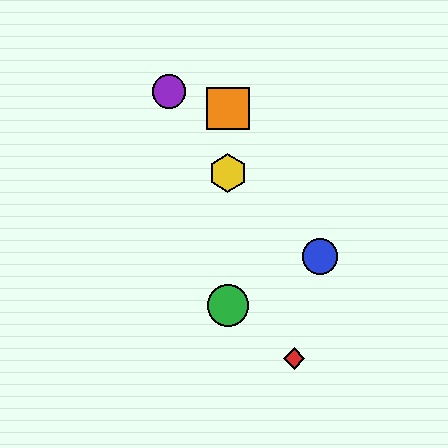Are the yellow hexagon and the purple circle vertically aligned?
No, the yellow hexagon is at x≈228 and the purple circle is at x≈169.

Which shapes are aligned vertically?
The green circle, the yellow hexagon, the orange square are aligned vertically.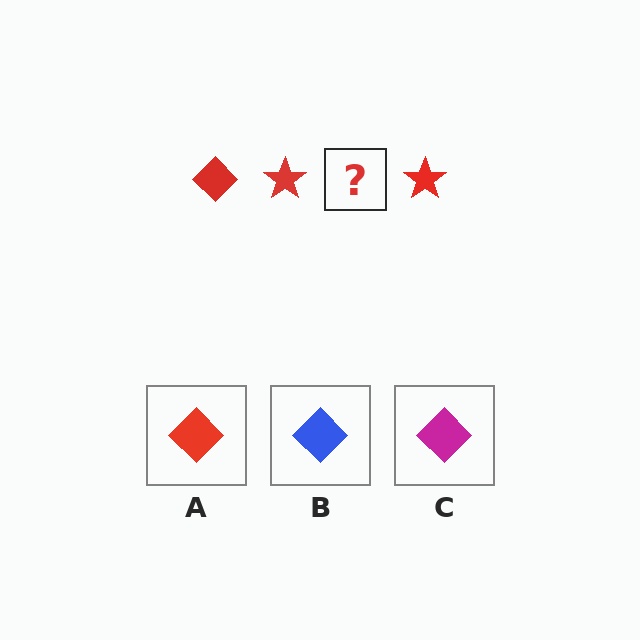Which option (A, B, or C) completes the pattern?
A.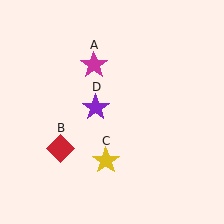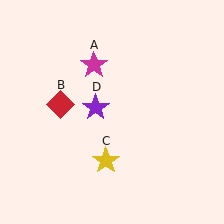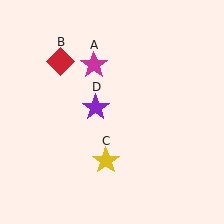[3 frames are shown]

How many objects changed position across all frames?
1 object changed position: red diamond (object B).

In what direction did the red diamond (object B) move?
The red diamond (object B) moved up.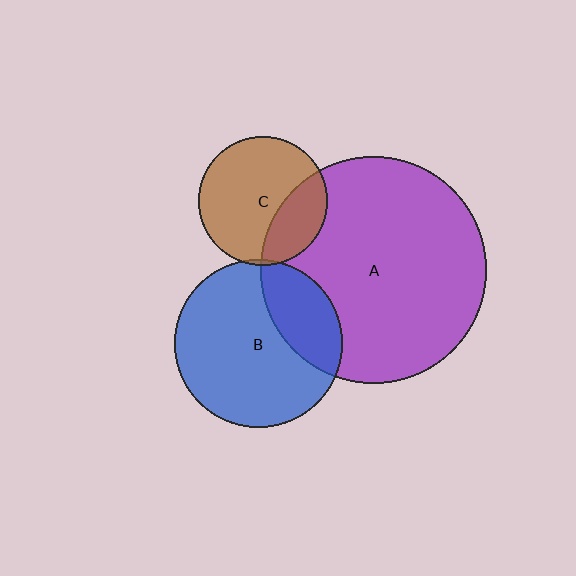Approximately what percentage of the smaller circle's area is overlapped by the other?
Approximately 30%.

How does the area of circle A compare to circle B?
Approximately 1.8 times.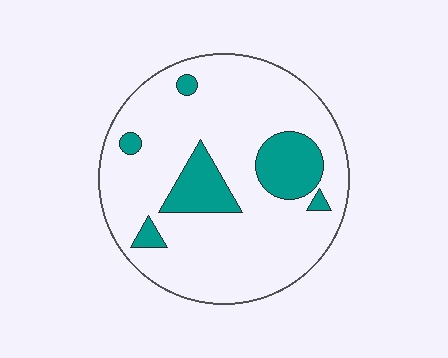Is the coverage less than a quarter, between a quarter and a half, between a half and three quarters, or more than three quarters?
Less than a quarter.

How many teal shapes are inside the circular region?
6.